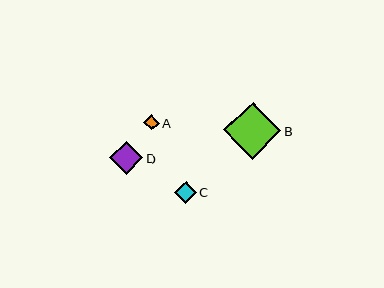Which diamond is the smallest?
Diamond A is the smallest with a size of approximately 16 pixels.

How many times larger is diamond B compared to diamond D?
Diamond B is approximately 1.7 times the size of diamond D.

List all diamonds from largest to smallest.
From largest to smallest: B, D, C, A.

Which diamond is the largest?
Diamond B is the largest with a size of approximately 57 pixels.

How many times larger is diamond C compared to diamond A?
Diamond C is approximately 1.4 times the size of diamond A.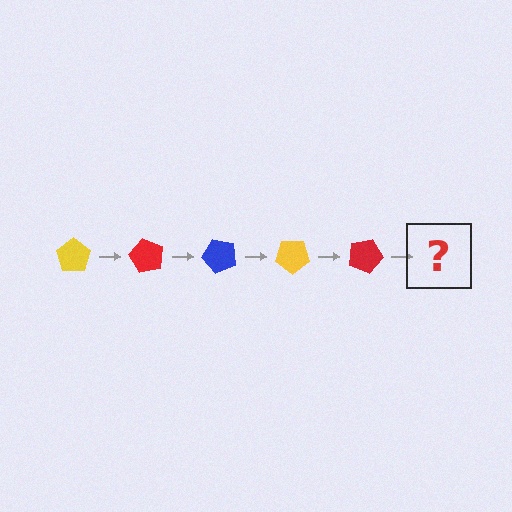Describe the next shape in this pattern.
It should be a blue pentagon, rotated 300 degrees from the start.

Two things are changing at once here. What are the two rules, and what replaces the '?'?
The two rules are that it rotates 60 degrees each step and the color cycles through yellow, red, and blue. The '?' should be a blue pentagon, rotated 300 degrees from the start.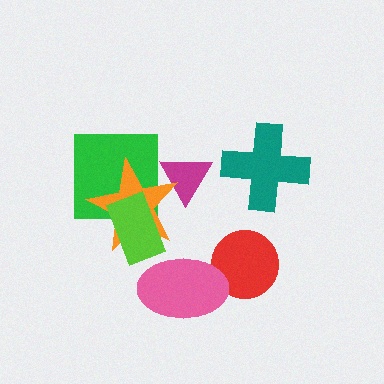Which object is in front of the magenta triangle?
The orange star is in front of the magenta triangle.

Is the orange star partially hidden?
Yes, it is partially covered by another shape.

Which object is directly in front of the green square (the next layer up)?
The orange star is directly in front of the green square.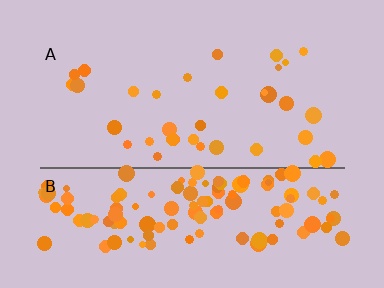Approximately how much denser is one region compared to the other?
Approximately 4.1× — region B over region A.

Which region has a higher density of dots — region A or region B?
B (the bottom).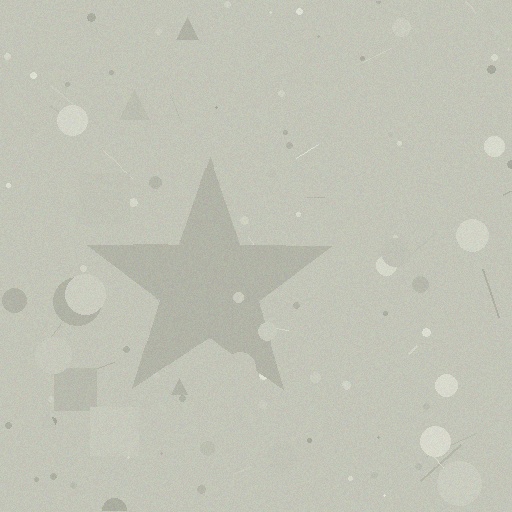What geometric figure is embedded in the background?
A star is embedded in the background.